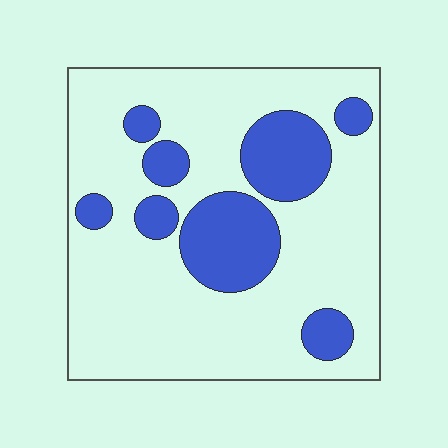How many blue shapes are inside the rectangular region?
8.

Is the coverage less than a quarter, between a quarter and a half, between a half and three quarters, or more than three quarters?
Less than a quarter.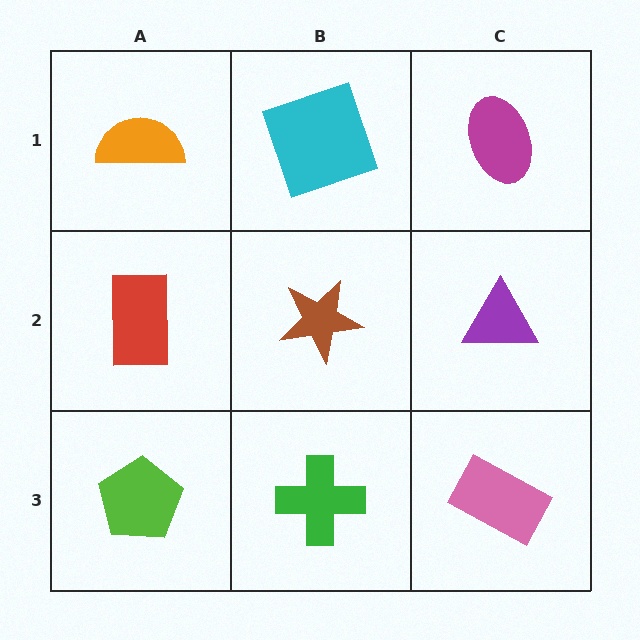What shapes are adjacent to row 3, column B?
A brown star (row 2, column B), a lime pentagon (row 3, column A), a pink rectangle (row 3, column C).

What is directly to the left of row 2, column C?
A brown star.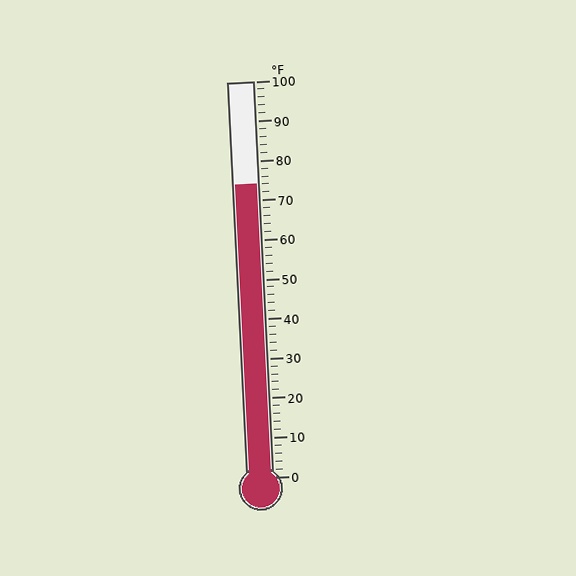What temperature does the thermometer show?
The thermometer shows approximately 74°F.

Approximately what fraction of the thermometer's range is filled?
The thermometer is filled to approximately 75% of its range.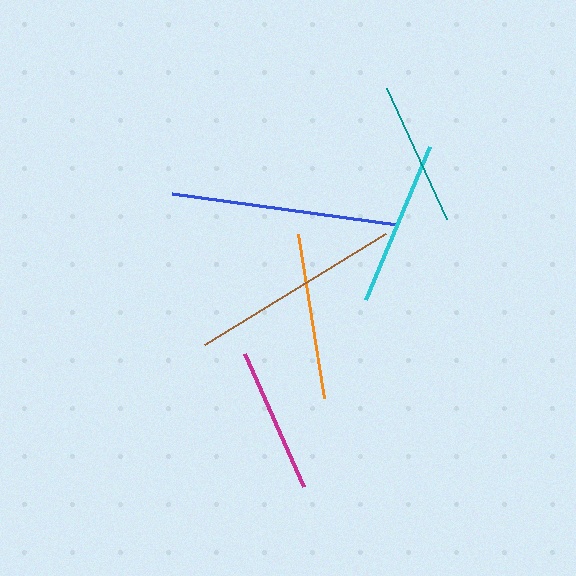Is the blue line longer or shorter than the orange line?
The blue line is longer than the orange line.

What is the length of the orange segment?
The orange segment is approximately 166 pixels long.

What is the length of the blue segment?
The blue segment is approximately 227 pixels long.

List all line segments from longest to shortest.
From longest to shortest: blue, brown, orange, cyan, magenta, teal.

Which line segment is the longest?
The blue line is the longest at approximately 227 pixels.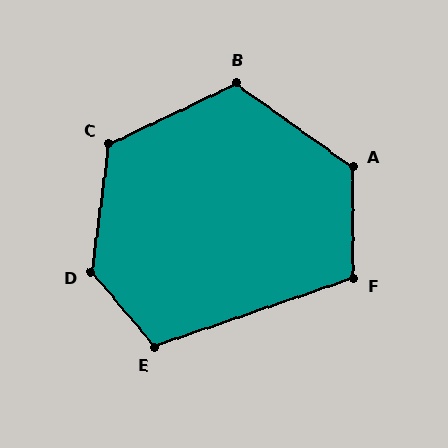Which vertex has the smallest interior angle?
F, at approximately 108 degrees.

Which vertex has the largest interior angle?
D, at approximately 132 degrees.